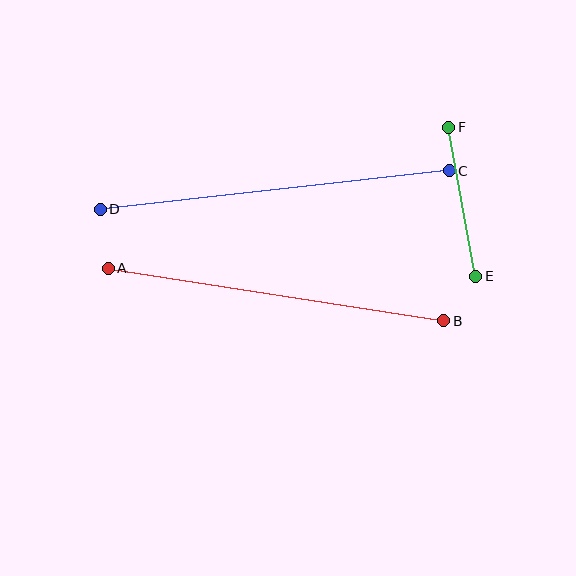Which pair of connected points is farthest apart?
Points C and D are farthest apart.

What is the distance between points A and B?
The distance is approximately 339 pixels.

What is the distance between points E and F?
The distance is approximately 151 pixels.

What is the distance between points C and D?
The distance is approximately 351 pixels.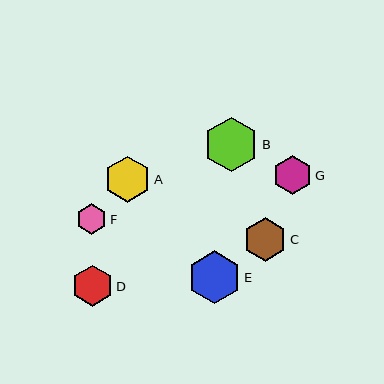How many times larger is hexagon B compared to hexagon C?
Hexagon B is approximately 1.3 times the size of hexagon C.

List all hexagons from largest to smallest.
From largest to smallest: B, E, A, C, D, G, F.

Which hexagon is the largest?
Hexagon B is the largest with a size of approximately 55 pixels.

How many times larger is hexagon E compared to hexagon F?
Hexagon E is approximately 1.7 times the size of hexagon F.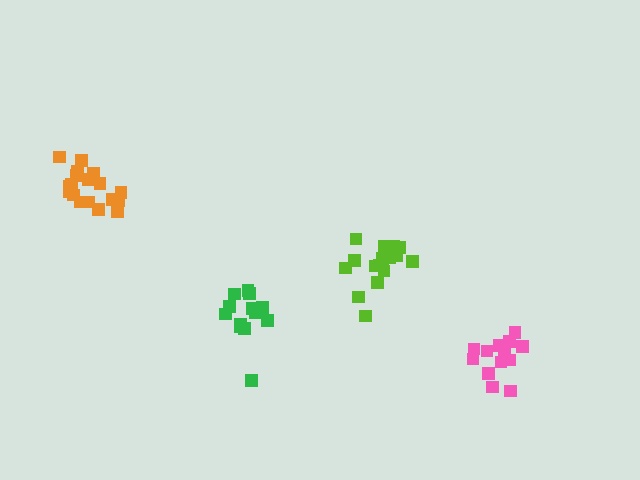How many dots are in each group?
Group 1: 13 dots, Group 2: 19 dots, Group 3: 14 dots, Group 4: 16 dots (62 total).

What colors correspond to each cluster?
The clusters are colored: pink, orange, green, lime.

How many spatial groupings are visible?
There are 4 spatial groupings.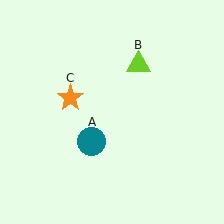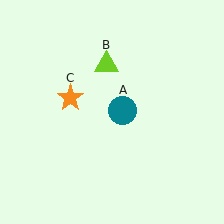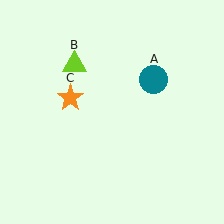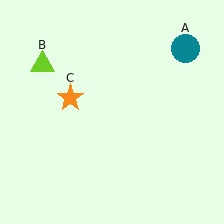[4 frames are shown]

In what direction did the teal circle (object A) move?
The teal circle (object A) moved up and to the right.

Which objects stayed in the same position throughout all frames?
Orange star (object C) remained stationary.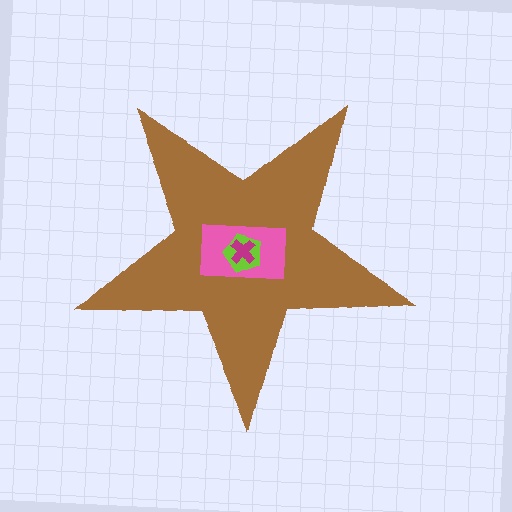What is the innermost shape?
The magenta cross.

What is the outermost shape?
The brown star.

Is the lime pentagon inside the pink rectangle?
Yes.